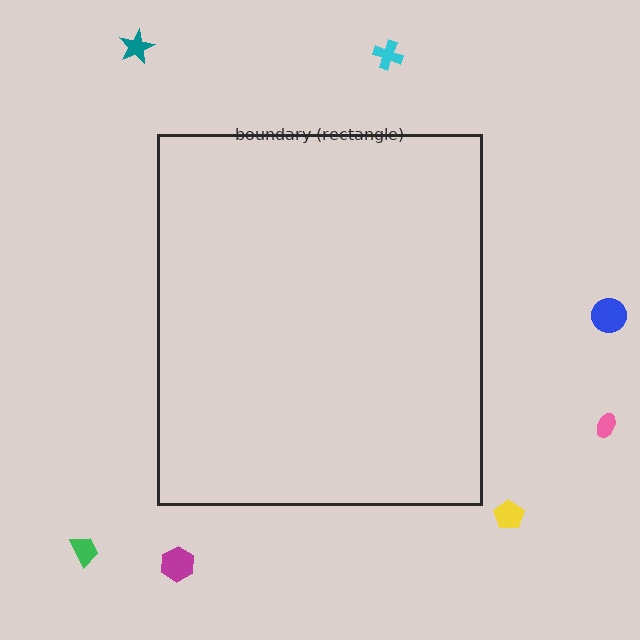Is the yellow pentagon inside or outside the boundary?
Outside.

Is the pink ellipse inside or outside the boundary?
Outside.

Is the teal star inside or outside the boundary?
Outside.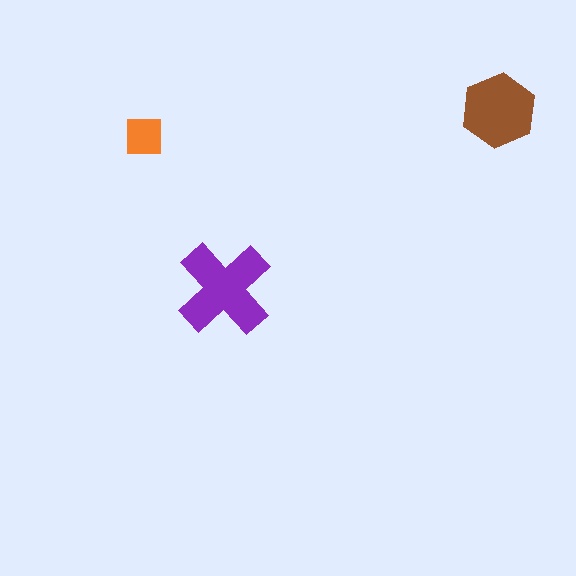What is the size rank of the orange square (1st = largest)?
3rd.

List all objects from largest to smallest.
The purple cross, the brown hexagon, the orange square.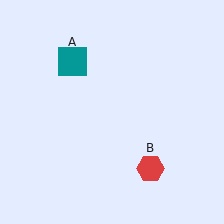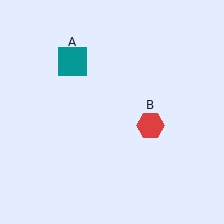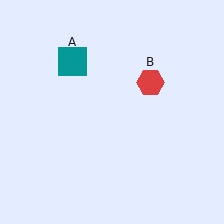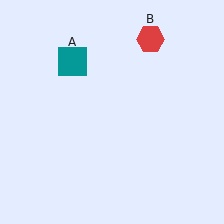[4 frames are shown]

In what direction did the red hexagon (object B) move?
The red hexagon (object B) moved up.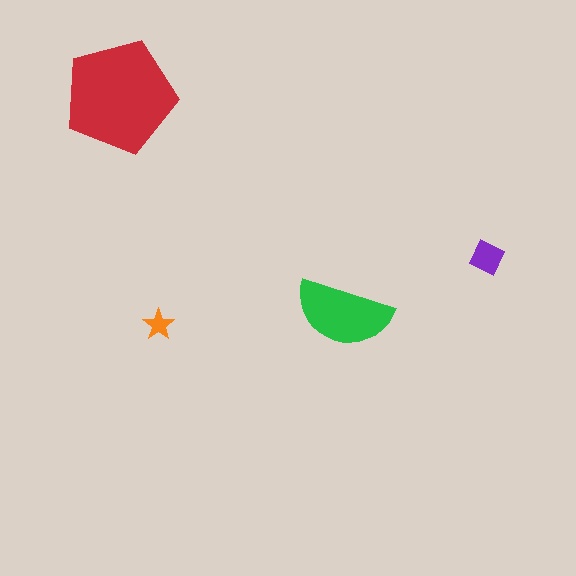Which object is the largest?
The red pentagon.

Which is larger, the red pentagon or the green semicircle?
The red pentagon.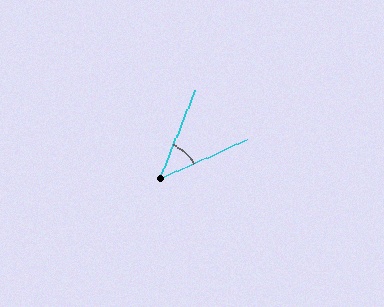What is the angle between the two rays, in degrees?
Approximately 44 degrees.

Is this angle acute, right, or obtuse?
It is acute.